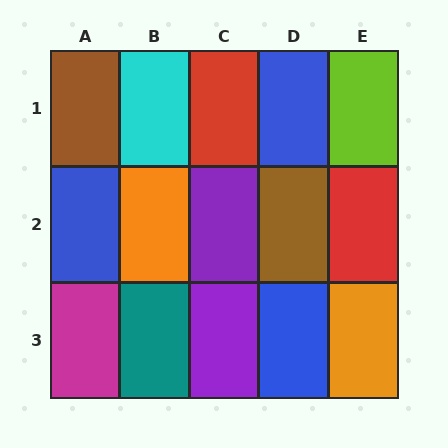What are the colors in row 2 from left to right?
Blue, orange, purple, brown, red.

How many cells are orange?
2 cells are orange.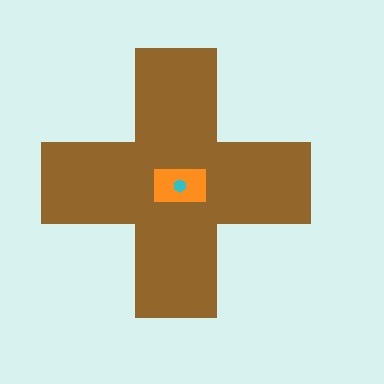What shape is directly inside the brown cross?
The orange rectangle.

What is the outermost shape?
The brown cross.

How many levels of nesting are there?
3.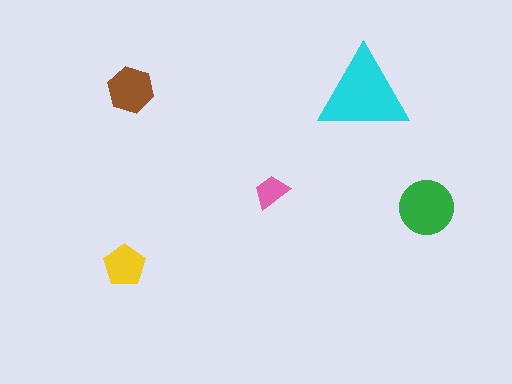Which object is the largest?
The cyan triangle.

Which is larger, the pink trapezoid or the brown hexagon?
The brown hexagon.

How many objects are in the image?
There are 5 objects in the image.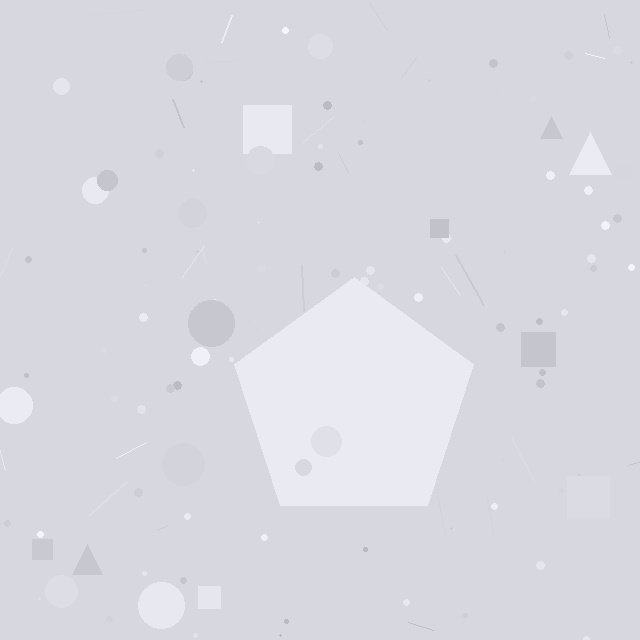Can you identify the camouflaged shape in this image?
The camouflaged shape is a pentagon.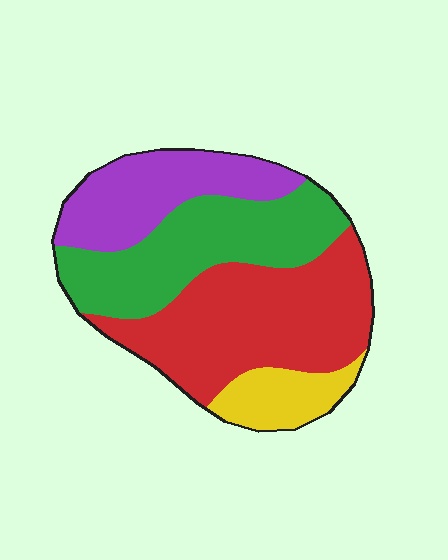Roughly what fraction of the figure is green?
Green covers about 30% of the figure.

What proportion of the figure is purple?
Purple covers roughly 20% of the figure.